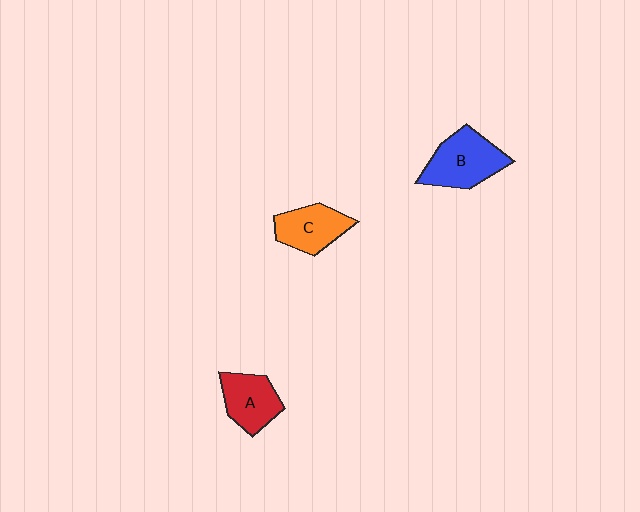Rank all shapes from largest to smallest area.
From largest to smallest: B (blue), C (orange), A (red).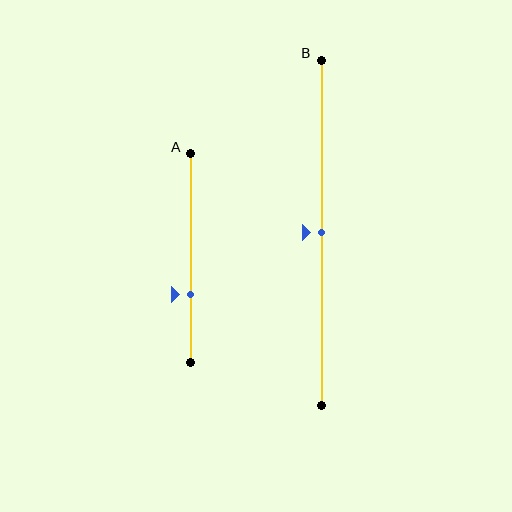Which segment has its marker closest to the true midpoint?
Segment B has its marker closest to the true midpoint.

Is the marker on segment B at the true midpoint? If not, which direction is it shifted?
Yes, the marker on segment B is at the true midpoint.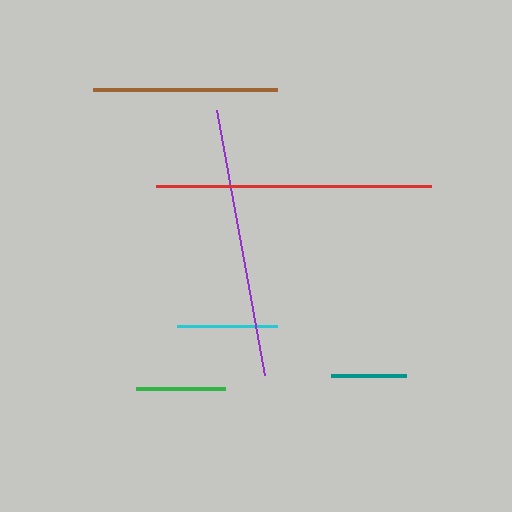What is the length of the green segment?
The green segment is approximately 89 pixels long.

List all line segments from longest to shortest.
From longest to shortest: red, purple, brown, cyan, green, teal.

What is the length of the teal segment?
The teal segment is approximately 75 pixels long.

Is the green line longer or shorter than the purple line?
The purple line is longer than the green line.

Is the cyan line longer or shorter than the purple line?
The purple line is longer than the cyan line.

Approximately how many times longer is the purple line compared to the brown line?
The purple line is approximately 1.5 times the length of the brown line.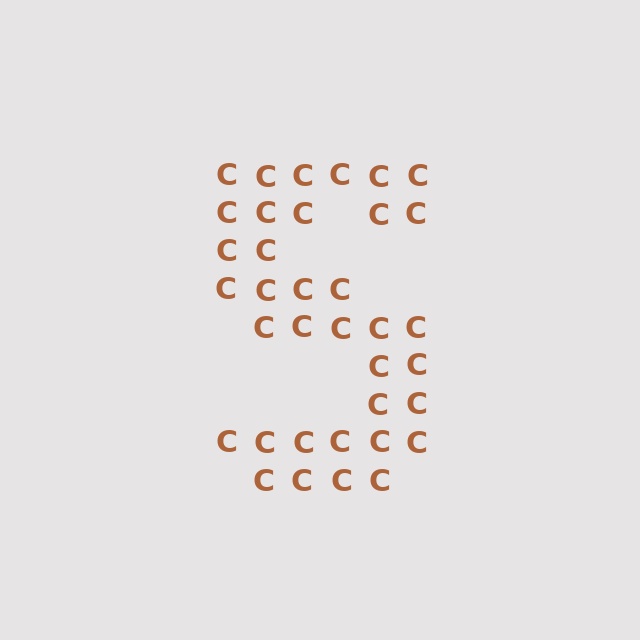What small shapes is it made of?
It is made of small letter C's.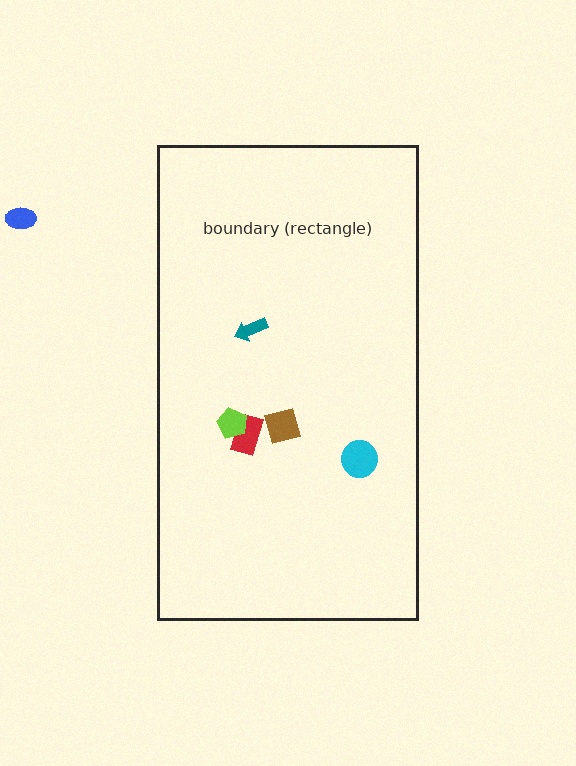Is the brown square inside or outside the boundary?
Inside.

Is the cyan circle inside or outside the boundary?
Inside.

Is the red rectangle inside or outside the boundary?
Inside.